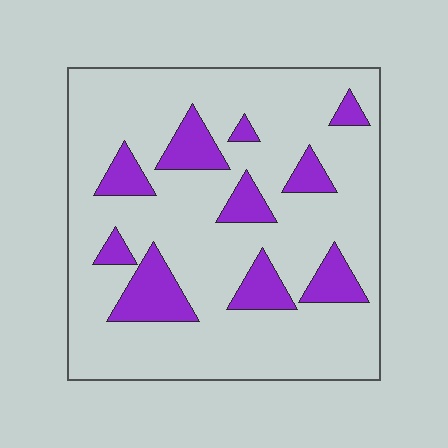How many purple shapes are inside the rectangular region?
10.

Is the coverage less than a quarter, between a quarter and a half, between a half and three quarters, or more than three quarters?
Less than a quarter.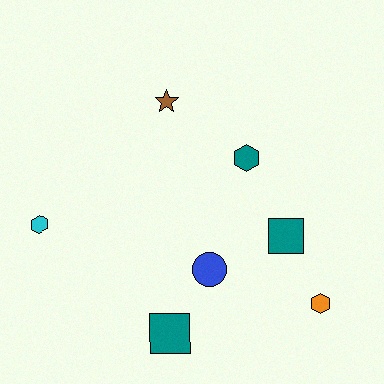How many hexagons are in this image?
There are 3 hexagons.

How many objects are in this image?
There are 7 objects.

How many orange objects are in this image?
There is 1 orange object.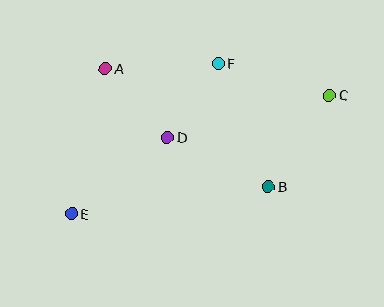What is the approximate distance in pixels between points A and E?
The distance between A and E is approximately 149 pixels.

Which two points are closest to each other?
Points D and F are closest to each other.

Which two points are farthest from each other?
Points C and E are farthest from each other.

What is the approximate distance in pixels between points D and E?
The distance between D and E is approximately 122 pixels.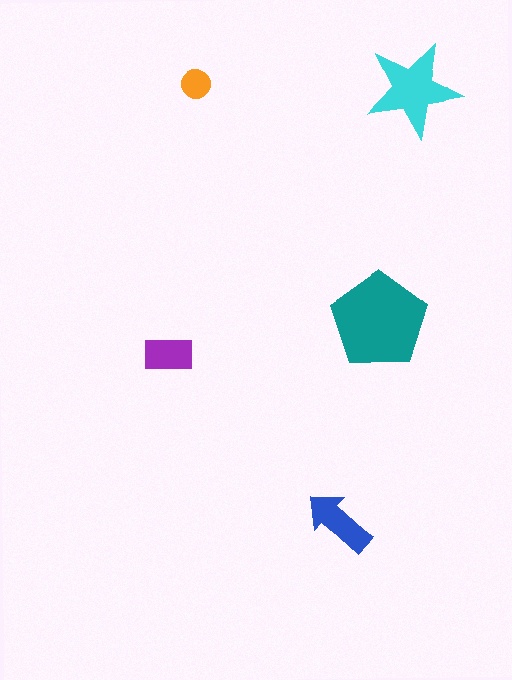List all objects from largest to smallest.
The teal pentagon, the cyan star, the blue arrow, the purple rectangle, the orange circle.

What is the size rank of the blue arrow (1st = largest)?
3rd.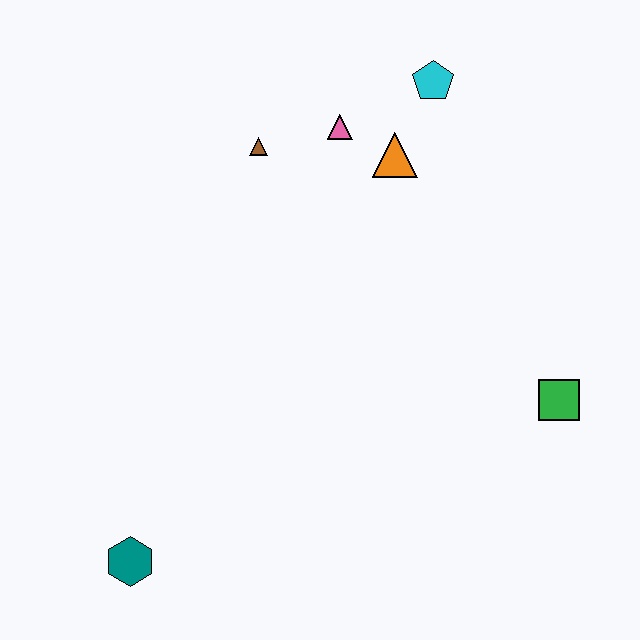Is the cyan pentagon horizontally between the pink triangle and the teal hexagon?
No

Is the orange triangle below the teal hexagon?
No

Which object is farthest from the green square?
The teal hexagon is farthest from the green square.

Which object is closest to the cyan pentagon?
The orange triangle is closest to the cyan pentagon.